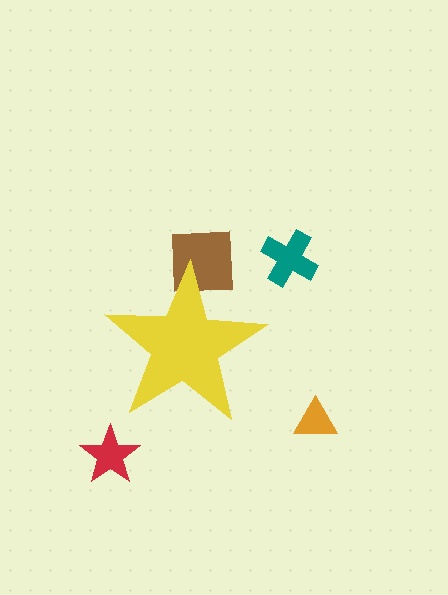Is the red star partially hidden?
No, the red star is fully visible.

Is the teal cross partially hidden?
No, the teal cross is fully visible.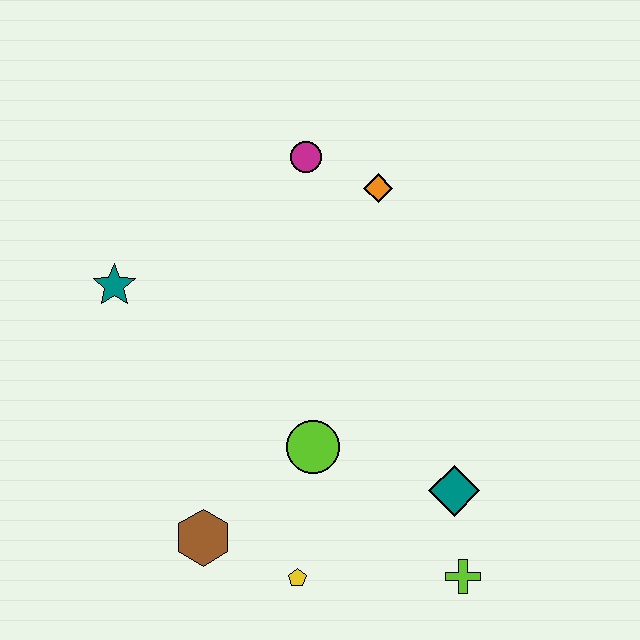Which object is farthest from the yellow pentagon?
The magenta circle is farthest from the yellow pentagon.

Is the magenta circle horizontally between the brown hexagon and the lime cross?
Yes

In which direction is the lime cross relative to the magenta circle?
The lime cross is below the magenta circle.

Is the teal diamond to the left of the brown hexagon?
No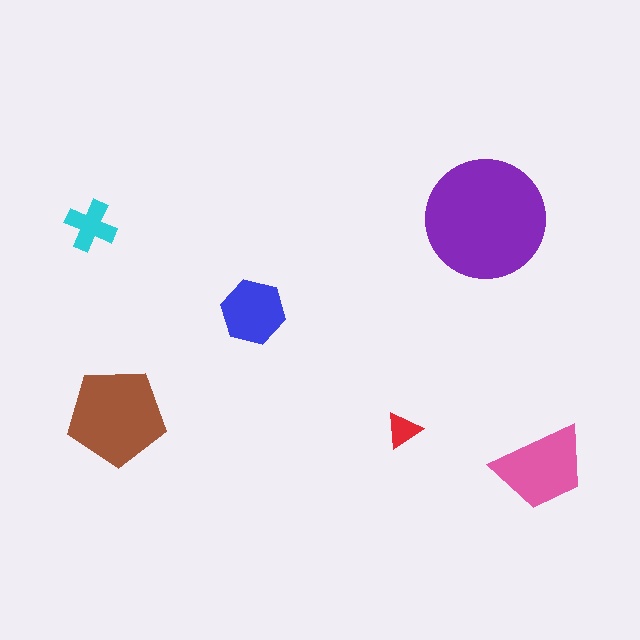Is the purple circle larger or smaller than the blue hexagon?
Larger.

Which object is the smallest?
The red triangle.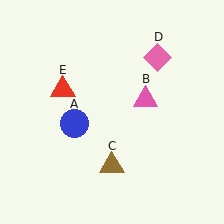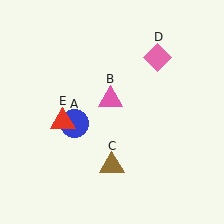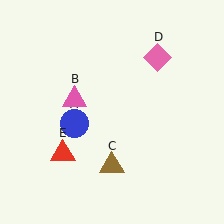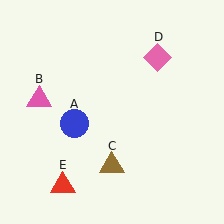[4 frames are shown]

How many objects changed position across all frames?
2 objects changed position: pink triangle (object B), red triangle (object E).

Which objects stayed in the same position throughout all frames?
Blue circle (object A) and brown triangle (object C) and pink diamond (object D) remained stationary.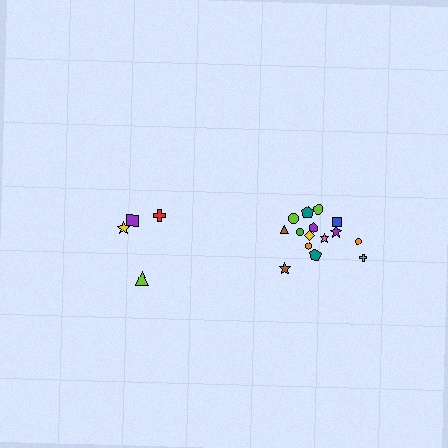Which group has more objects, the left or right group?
The right group.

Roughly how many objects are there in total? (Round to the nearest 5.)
Roughly 20 objects in total.